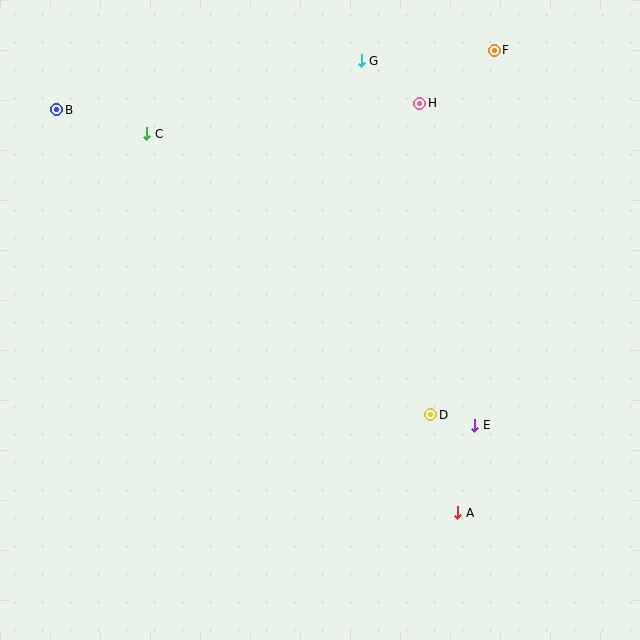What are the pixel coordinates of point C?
Point C is at (147, 134).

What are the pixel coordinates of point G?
Point G is at (361, 61).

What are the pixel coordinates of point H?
Point H is at (420, 103).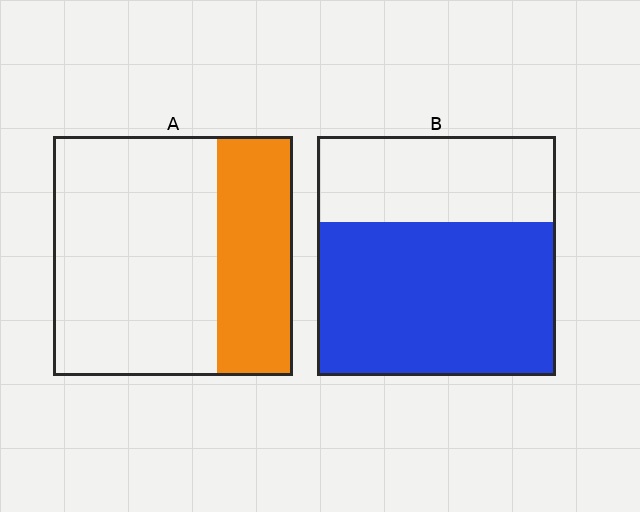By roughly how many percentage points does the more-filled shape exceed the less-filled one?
By roughly 35 percentage points (B over A).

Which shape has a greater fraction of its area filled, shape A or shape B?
Shape B.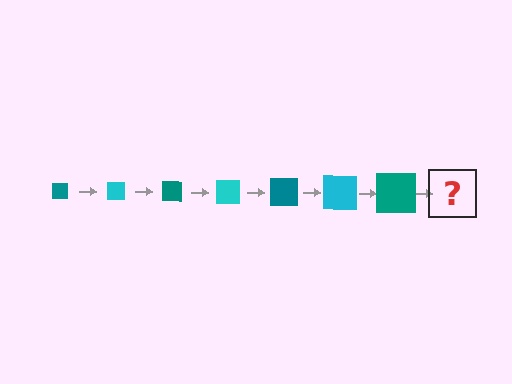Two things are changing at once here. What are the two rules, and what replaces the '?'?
The two rules are that the square grows larger each step and the color cycles through teal and cyan. The '?' should be a cyan square, larger than the previous one.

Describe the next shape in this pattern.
It should be a cyan square, larger than the previous one.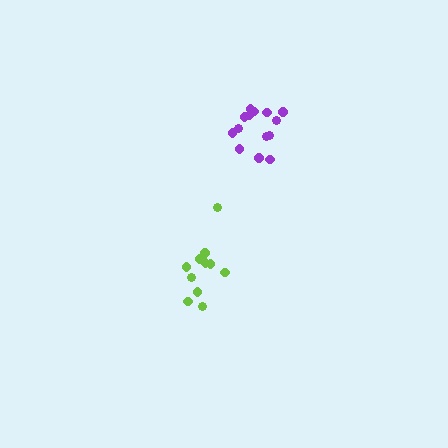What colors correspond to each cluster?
The clusters are colored: lime, purple.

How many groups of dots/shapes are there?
There are 2 groups.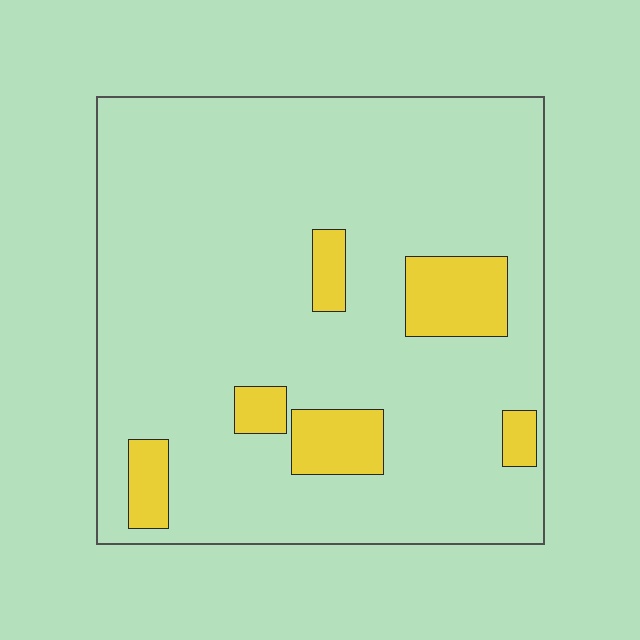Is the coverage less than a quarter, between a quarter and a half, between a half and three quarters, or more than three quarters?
Less than a quarter.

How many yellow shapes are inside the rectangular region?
6.